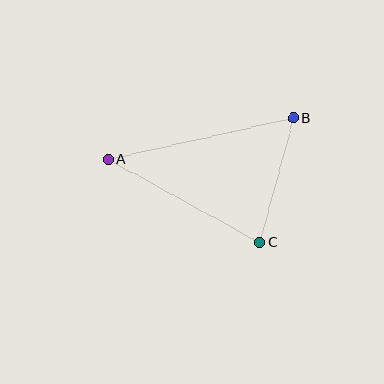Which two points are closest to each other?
Points B and C are closest to each other.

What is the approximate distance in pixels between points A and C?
The distance between A and C is approximately 173 pixels.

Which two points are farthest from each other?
Points A and B are farthest from each other.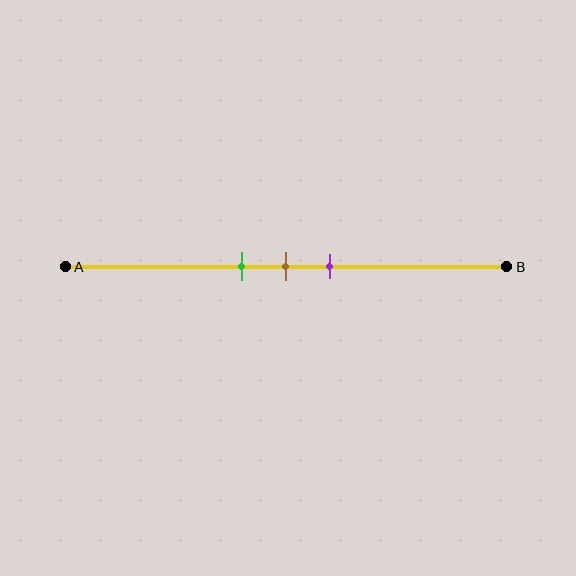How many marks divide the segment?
There are 3 marks dividing the segment.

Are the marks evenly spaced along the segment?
Yes, the marks are approximately evenly spaced.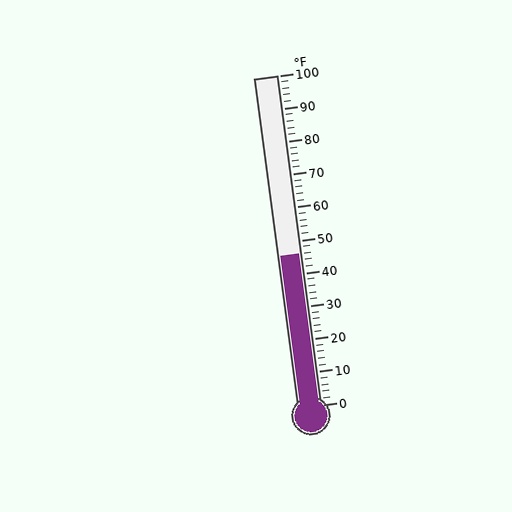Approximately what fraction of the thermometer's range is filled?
The thermometer is filled to approximately 45% of its range.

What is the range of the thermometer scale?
The thermometer scale ranges from 0°F to 100°F.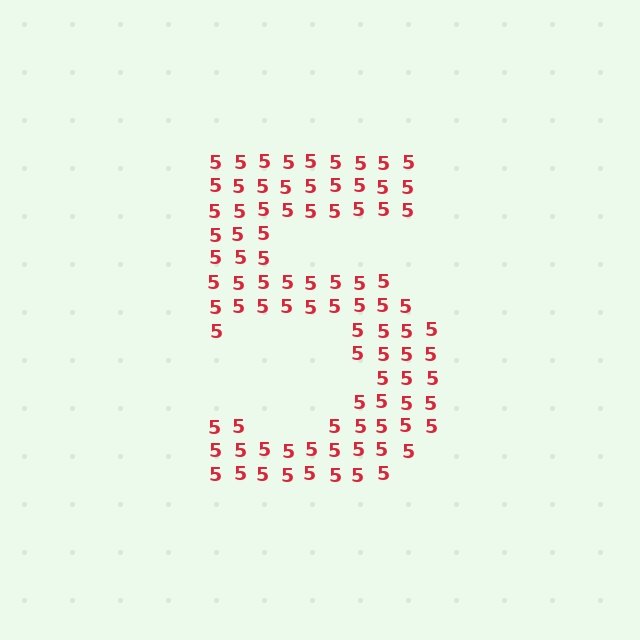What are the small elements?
The small elements are digit 5's.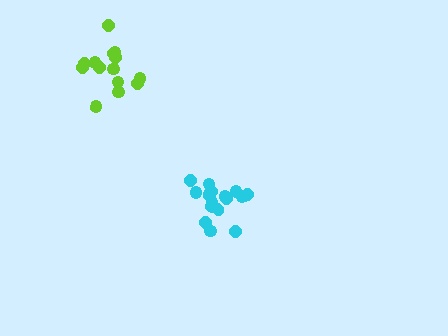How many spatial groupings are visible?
There are 2 spatial groupings.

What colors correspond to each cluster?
The clusters are colored: cyan, lime.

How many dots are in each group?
Group 1: 18 dots, Group 2: 14 dots (32 total).